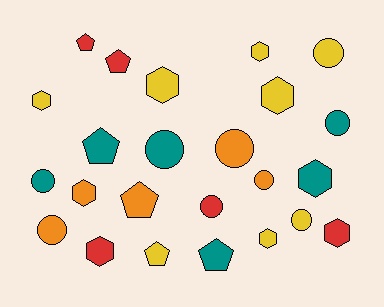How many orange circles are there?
There are 3 orange circles.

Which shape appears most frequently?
Hexagon, with 9 objects.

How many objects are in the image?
There are 24 objects.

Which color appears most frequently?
Yellow, with 8 objects.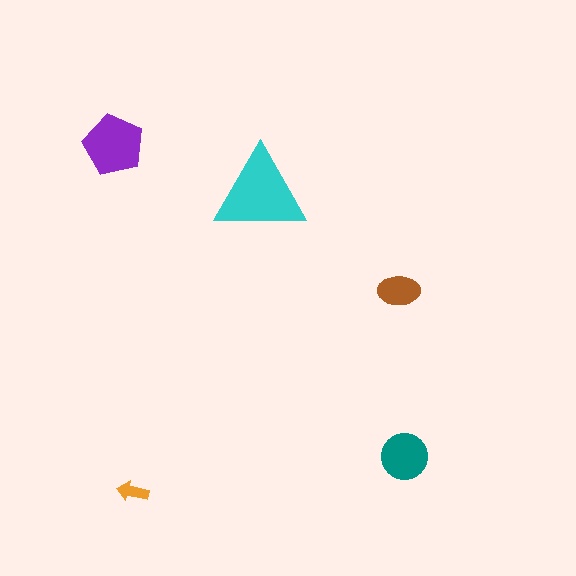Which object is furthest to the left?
The purple pentagon is leftmost.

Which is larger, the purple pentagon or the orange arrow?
The purple pentagon.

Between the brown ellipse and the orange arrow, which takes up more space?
The brown ellipse.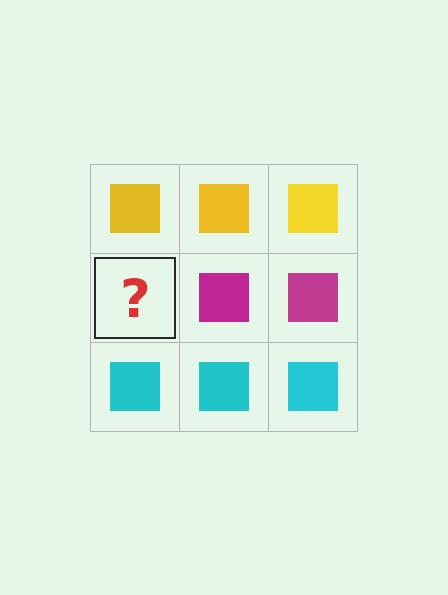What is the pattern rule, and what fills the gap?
The rule is that each row has a consistent color. The gap should be filled with a magenta square.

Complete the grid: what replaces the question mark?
The question mark should be replaced with a magenta square.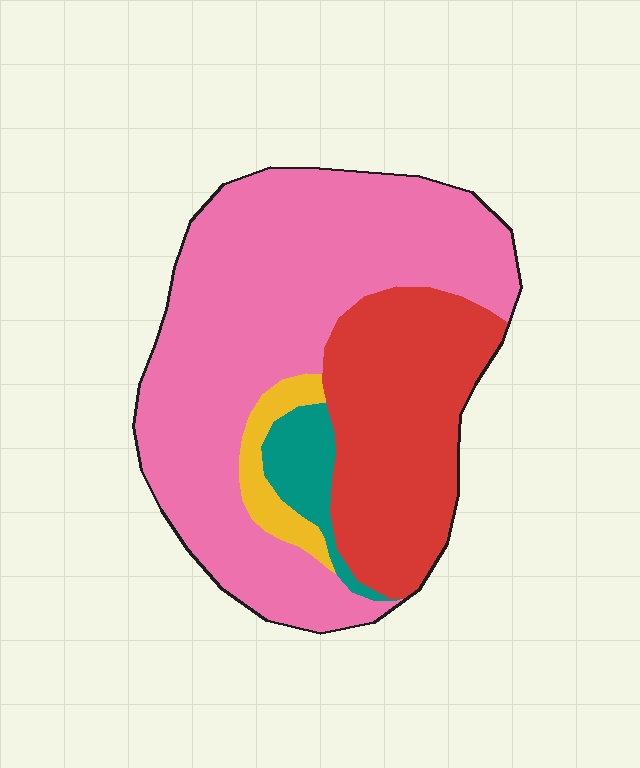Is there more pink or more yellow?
Pink.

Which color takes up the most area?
Pink, at roughly 60%.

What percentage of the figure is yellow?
Yellow covers 5% of the figure.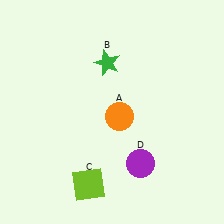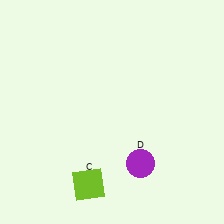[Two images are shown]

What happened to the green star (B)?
The green star (B) was removed in Image 2. It was in the top-left area of Image 1.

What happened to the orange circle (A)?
The orange circle (A) was removed in Image 2. It was in the bottom-right area of Image 1.